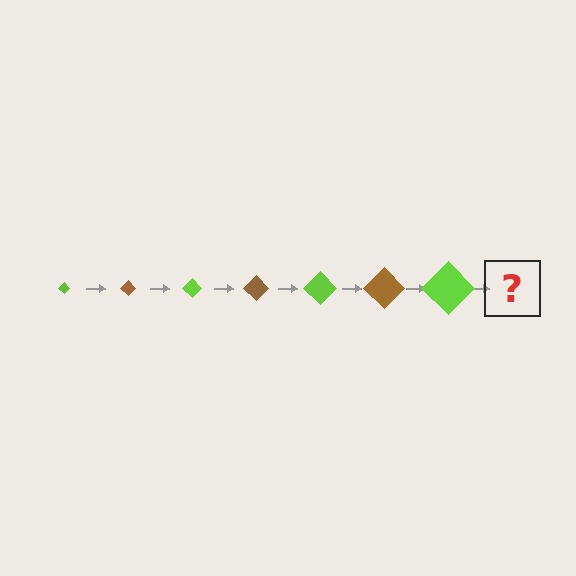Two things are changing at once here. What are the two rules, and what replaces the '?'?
The two rules are that the diamond grows larger each step and the color cycles through lime and brown. The '?' should be a brown diamond, larger than the previous one.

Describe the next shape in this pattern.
It should be a brown diamond, larger than the previous one.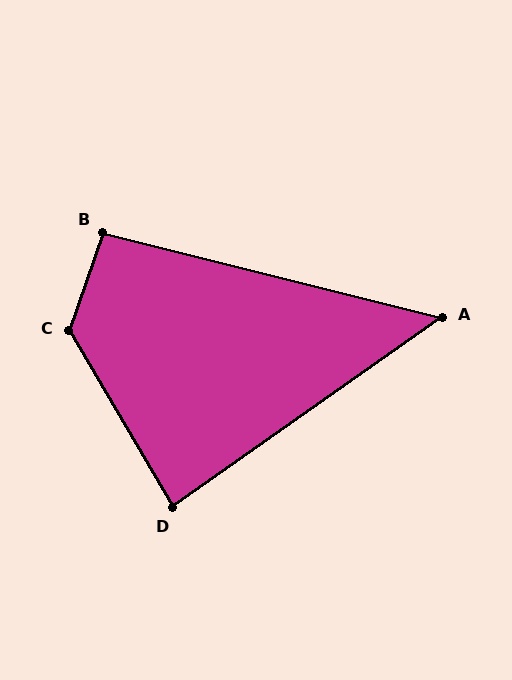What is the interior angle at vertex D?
Approximately 85 degrees (approximately right).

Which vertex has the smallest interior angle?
A, at approximately 49 degrees.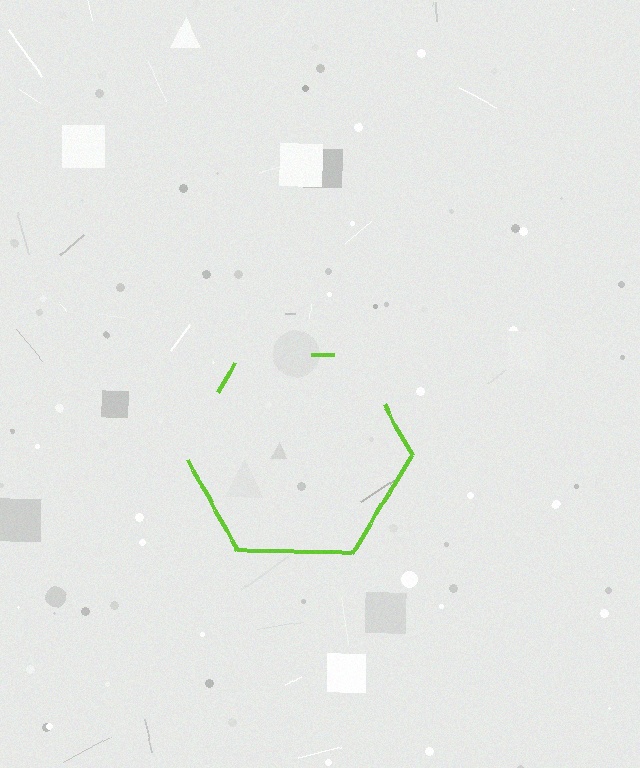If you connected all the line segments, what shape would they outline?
They would outline a hexagon.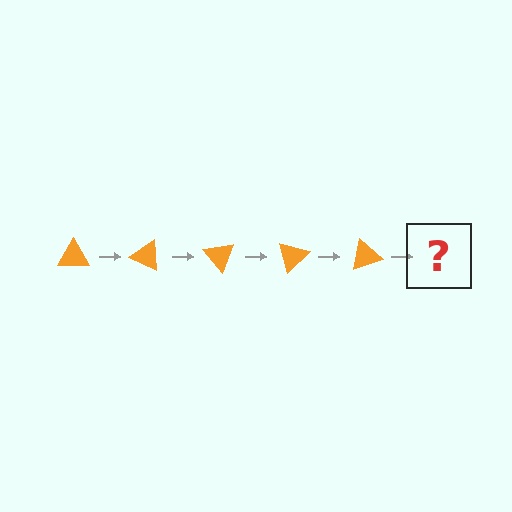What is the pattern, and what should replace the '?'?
The pattern is that the triangle rotates 25 degrees each step. The '?' should be an orange triangle rotated 125 degrees.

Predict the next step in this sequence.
The next step is an orange triangle rotated 125 degrees.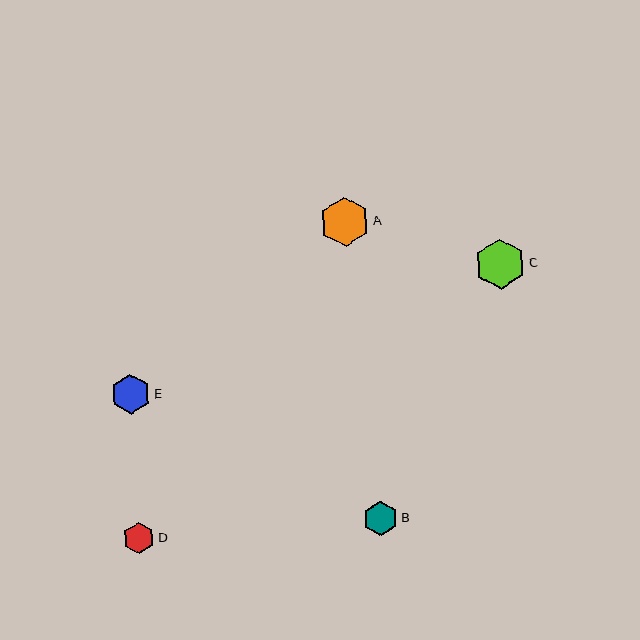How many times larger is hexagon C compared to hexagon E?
Hexagon C is approximately 1.3 times the size of hexagon E.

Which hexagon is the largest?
Hexagon C is the largest with a size of approximately 50 pixels.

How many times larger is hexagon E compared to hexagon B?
Hexagon E is approximately 1.1 times the size of hexagon B.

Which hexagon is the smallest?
Hexagon D is the smallest with a size of approximately 31 pixels.